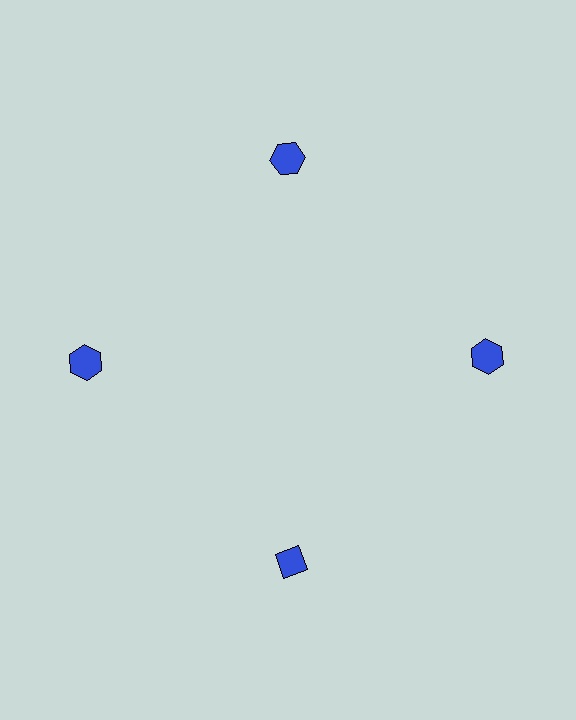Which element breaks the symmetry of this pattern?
The blue diamond at roughly the 6 o'clock position breaks the symmetry. All other shapes are blue hexagons.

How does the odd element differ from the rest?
It has a different shape: diamond instead of hexagon.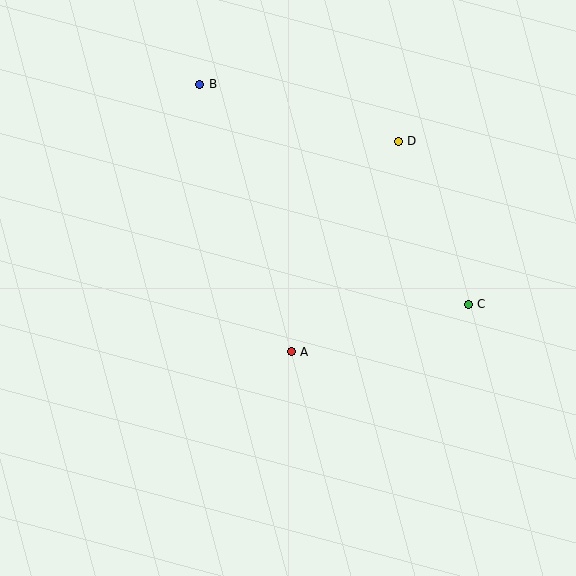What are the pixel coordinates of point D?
Point D is at (398, 141).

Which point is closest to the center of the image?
Point A at (291, 352) is closest to the center.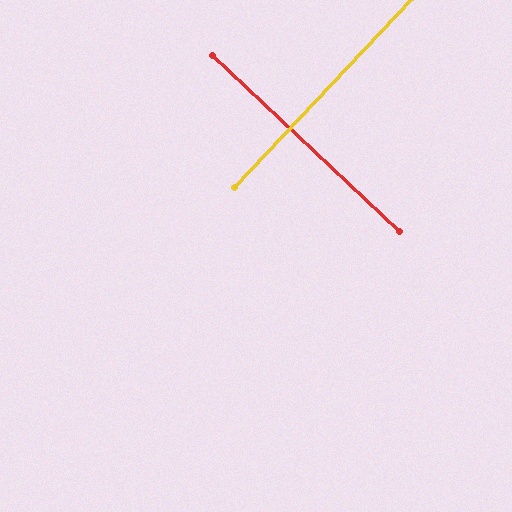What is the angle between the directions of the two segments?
Approximately 90 degrees.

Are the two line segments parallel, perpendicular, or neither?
Perpendicular — they meet at approximately 90°.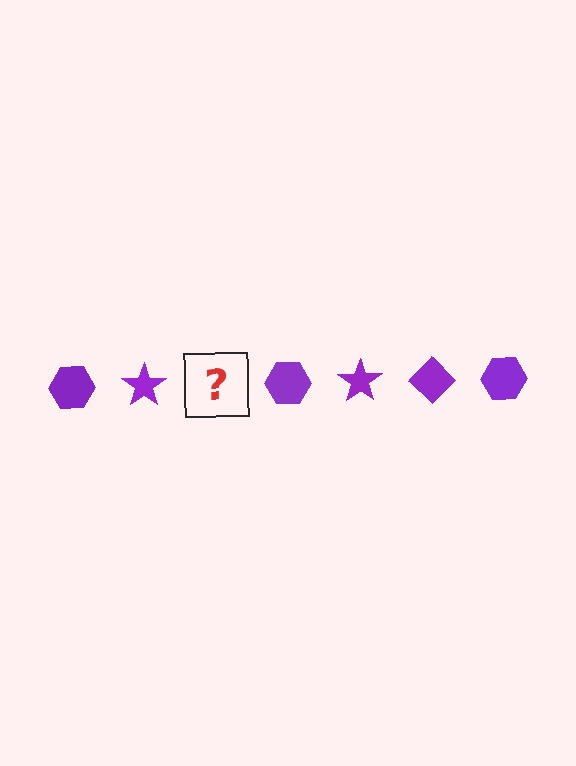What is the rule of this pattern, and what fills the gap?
The rule is that the pattern cycles through hexagon, star, diamond shapes in purple. The gap should be filled with a purple diamond.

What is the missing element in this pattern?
The missing element is a purple diamond.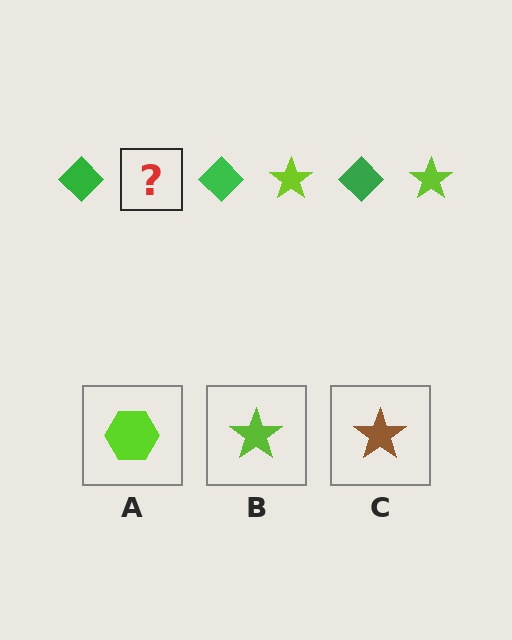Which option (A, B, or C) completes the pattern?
B.